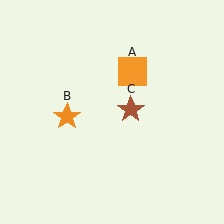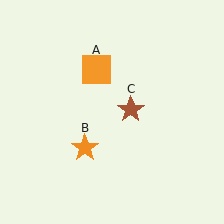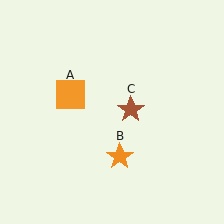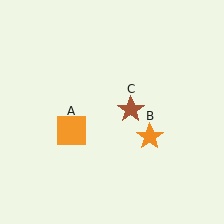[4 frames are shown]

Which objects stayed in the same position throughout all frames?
Brown star (object C) remained stationary.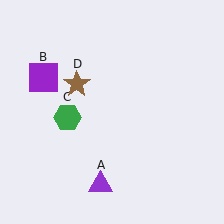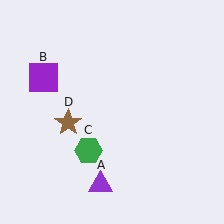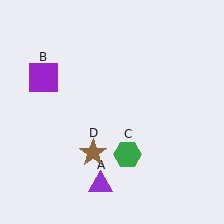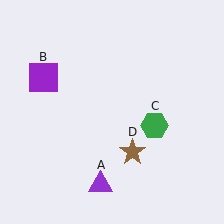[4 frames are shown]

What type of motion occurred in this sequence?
The green hexagon (object C), brown star (object D) rotated counterclockwise around the center of the scene.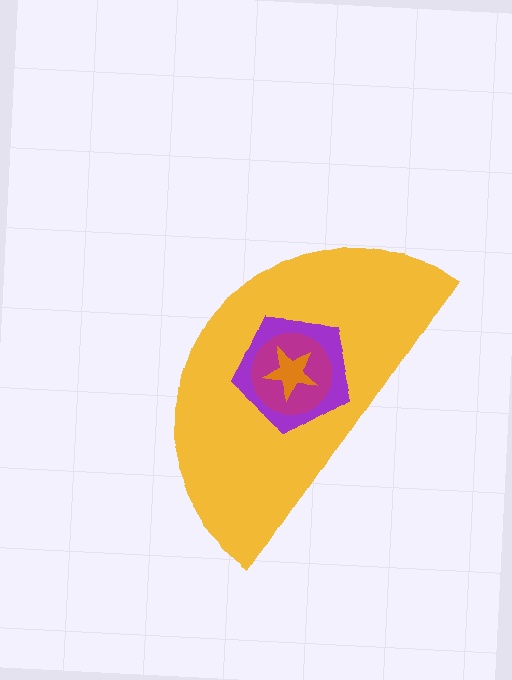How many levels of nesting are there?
4.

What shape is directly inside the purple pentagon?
The magenta circle.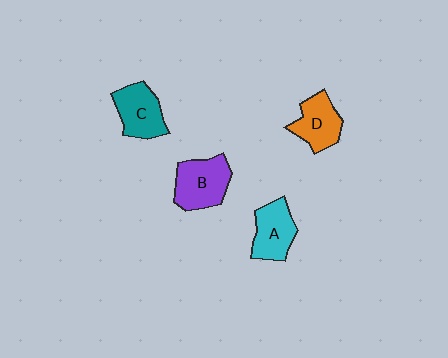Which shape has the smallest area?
Shape D (orange).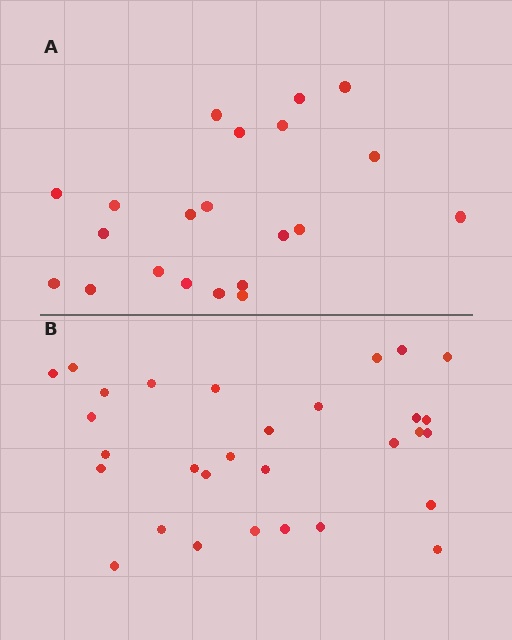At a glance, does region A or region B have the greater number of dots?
Region B (the bottom region) has more dots.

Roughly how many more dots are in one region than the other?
Region B has roughly 8 or so more dots than region A.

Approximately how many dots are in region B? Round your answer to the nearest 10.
About 30 dots.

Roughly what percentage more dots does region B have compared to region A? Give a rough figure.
About 45% more.